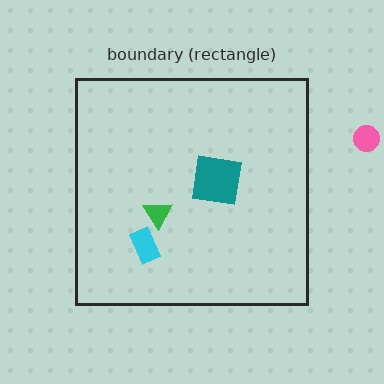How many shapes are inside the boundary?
3 inside, 1 outside.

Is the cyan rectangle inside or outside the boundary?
Inside.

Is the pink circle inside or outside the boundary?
Outside.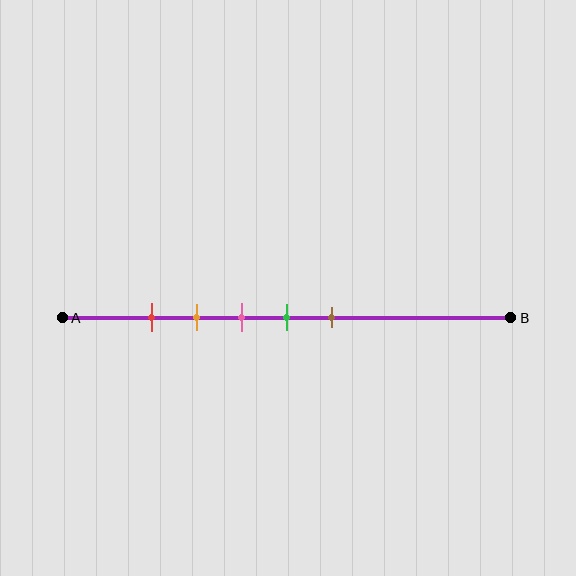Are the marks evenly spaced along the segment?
Yes, the marks are approximately evenly spaced.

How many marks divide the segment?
There are 5 marks dividing the segment.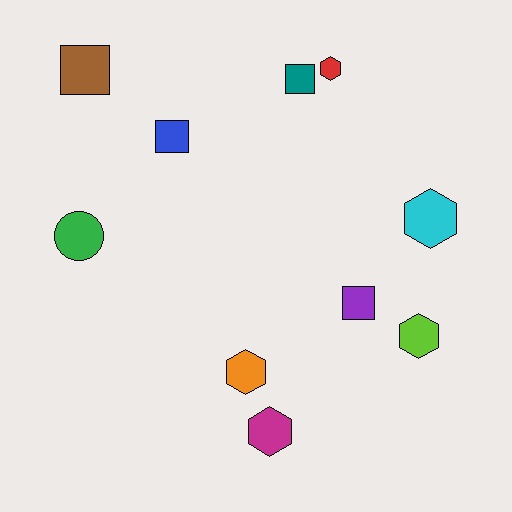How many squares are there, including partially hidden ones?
There are 4 squares.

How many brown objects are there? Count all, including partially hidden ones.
There is 1 brown object.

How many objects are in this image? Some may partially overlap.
There are 10 objects.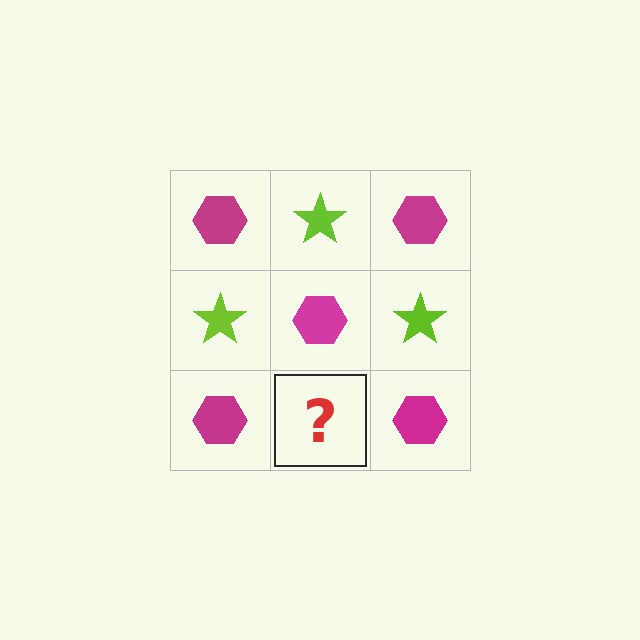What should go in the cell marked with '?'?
The missing cell should contain a lime star.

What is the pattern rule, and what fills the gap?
The rule is that it alternates magenta hexagon and lime star in a checkerboard pattern. The gap should be filled with a lime star.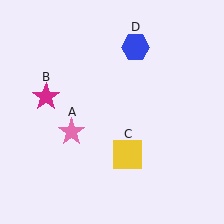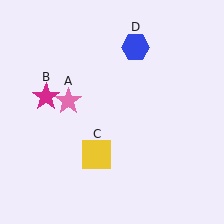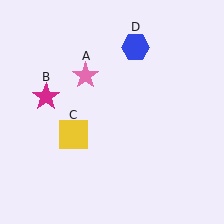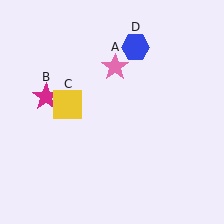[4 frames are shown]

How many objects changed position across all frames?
2 objects changed position: pink star (object A), yellow square (object C).